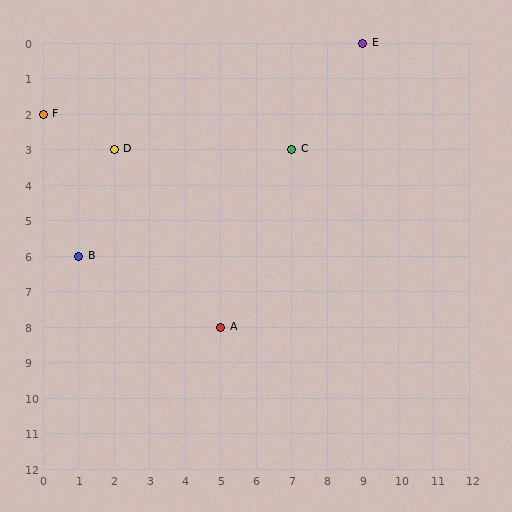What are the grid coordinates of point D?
Point D is at grid coordinates (2, 3).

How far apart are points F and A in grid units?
Points F and A are 5 columns and 6 rows apart (about 7.8 grid units diagonally).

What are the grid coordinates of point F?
Point F is at grid coordinates (0, 2).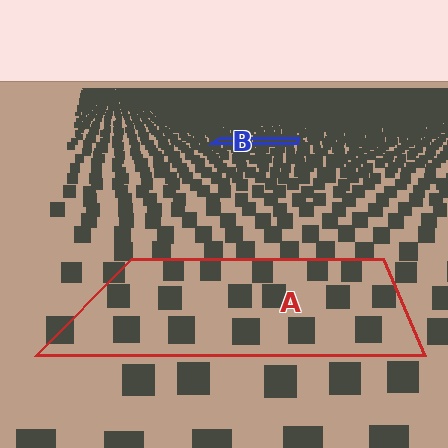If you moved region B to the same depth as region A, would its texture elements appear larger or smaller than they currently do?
They would appear larger. At a closer depth, the same texture elements are projected at a bigger on-screen size.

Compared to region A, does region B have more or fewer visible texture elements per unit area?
Region B has more texture elements per unit area — they are packed more densely because it is farther away.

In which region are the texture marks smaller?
The texture marks are smaller in region B, because it is farther away.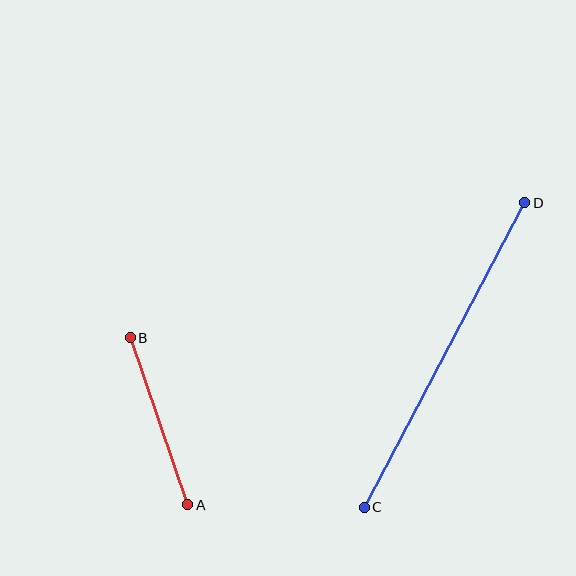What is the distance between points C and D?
The distance is approximately 344 pixels.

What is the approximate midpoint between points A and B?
The midpoint is at approximately (159, 421) pixels.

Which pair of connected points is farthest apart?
Points C and D are farthest apart.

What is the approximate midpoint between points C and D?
The midpoint is at approximately (444, 355) pixels.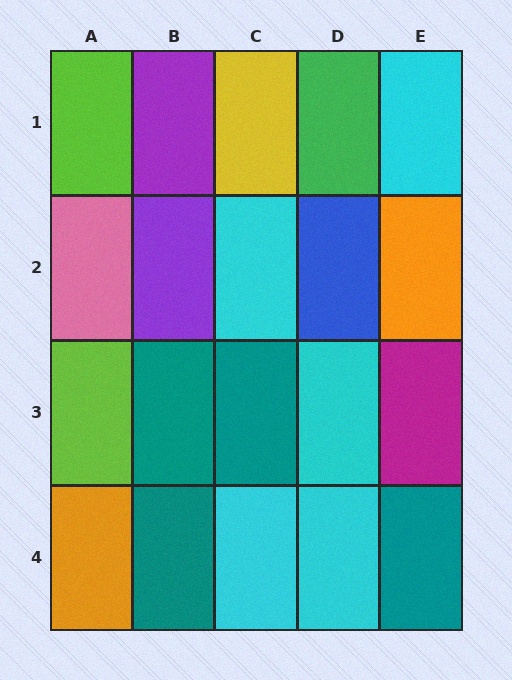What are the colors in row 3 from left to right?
Lime, teal, teal, cyan, magenta.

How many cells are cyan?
5 cells are cyan.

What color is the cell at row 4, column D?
Cyan.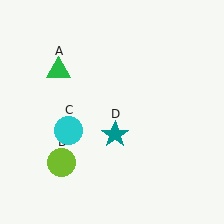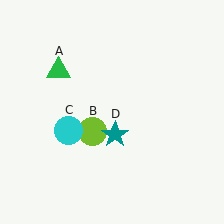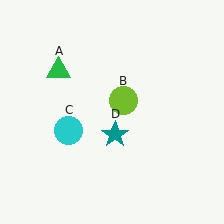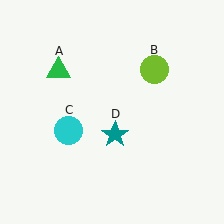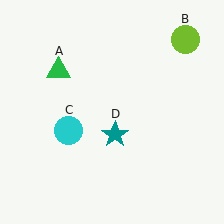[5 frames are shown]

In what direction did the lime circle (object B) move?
The lime circle (object B) moved up and to the right.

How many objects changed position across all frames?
1 object changed position: lime circle (object B).